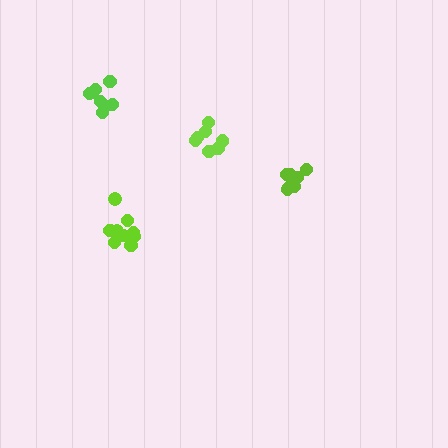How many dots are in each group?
Group 1: 7 dots, Group 2: 8 dots, Group 3: 9 dots, Group 4: 9 dots (33 total).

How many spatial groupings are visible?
There are 4 spatial groupings.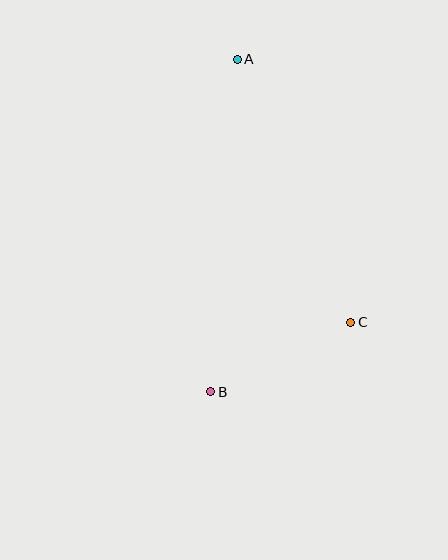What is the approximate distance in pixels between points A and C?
The distance between A and C is approximately 287 pixels.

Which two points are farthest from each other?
Points A and B are farthest from each other.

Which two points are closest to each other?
Points B and C are closest to each other.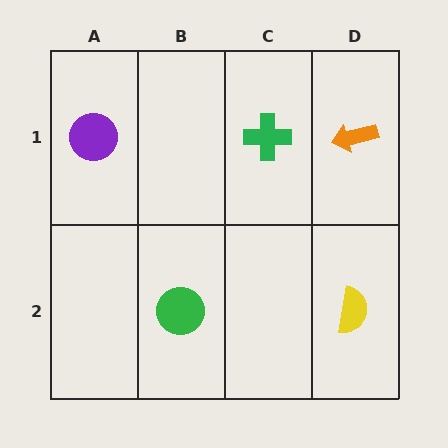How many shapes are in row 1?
3 shapes.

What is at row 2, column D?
A yellow semicircle.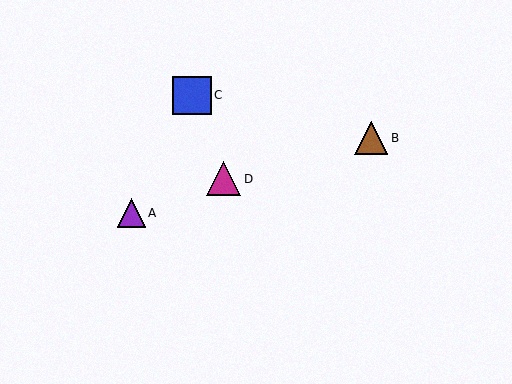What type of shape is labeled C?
Shape C is a blue square.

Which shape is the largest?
The blue square (labeled C) is the largest.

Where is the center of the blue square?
The center of the blue square is at (192, 96).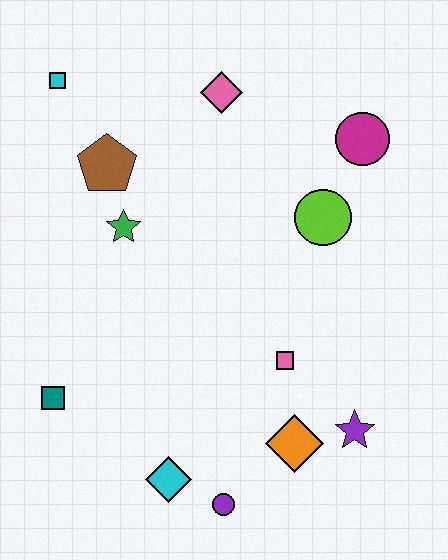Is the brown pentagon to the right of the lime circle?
No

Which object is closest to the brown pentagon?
The green star is closest to the brown pentagon.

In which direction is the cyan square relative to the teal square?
The cyan square is above the teal square.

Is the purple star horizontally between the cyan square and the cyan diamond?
No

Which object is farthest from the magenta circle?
The teal square is farthest from the magenta circle.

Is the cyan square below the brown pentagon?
No